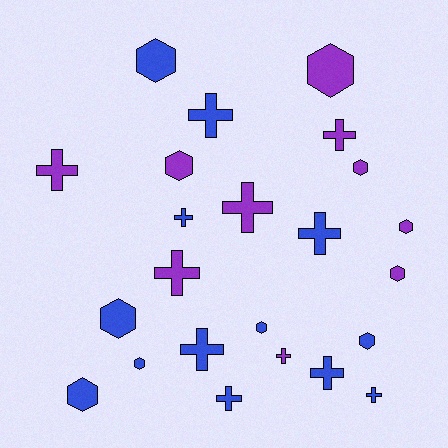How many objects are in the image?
There are 23 objects.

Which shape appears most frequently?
Cross, with 12 objects.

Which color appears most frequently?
Blue, with 13 objects.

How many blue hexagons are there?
There are 6 blue hexagons.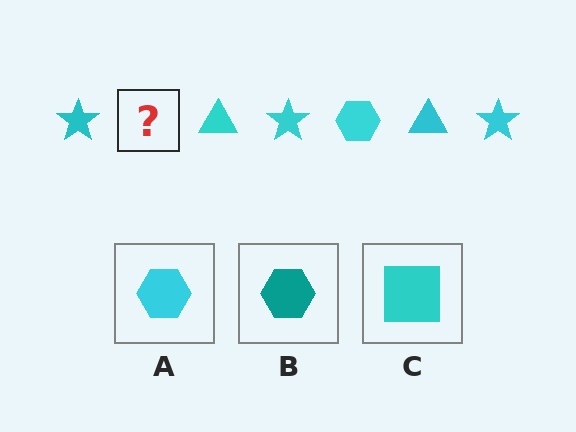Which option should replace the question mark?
Option A.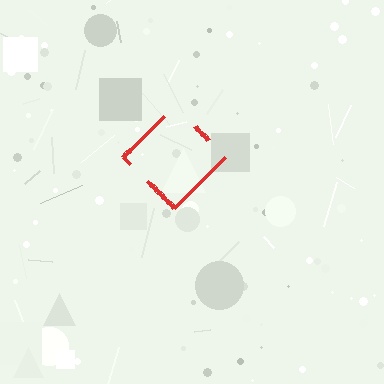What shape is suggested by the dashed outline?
The dashed outline suggests a diamond.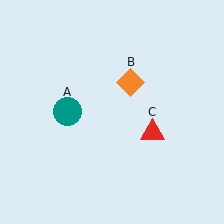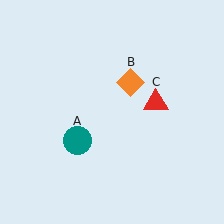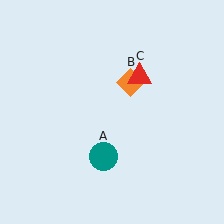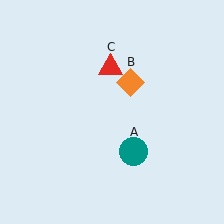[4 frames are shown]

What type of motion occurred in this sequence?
The teal circle (object A), red triangle (object C) rotated counterclockwise around the center of the scene.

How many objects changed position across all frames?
2 objects changed position: teal circle (object A), red triangle (object C).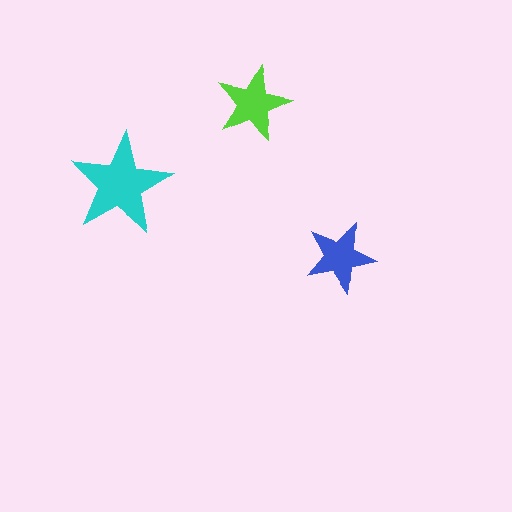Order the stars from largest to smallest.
the cyan one, the lime one, the blue one.